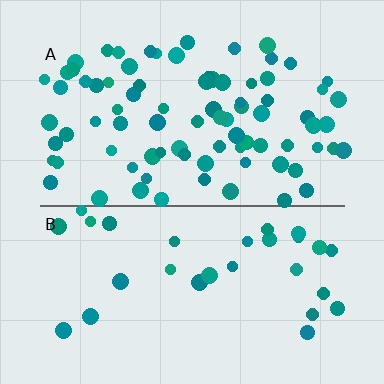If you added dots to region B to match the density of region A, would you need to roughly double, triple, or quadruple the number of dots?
Approximately triple.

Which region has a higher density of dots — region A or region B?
A (the top).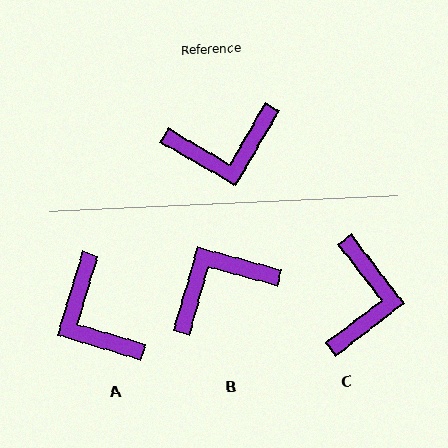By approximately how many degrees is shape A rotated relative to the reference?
Approximately 77 degrees clockwise.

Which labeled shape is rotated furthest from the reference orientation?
B, about 166 degrees away.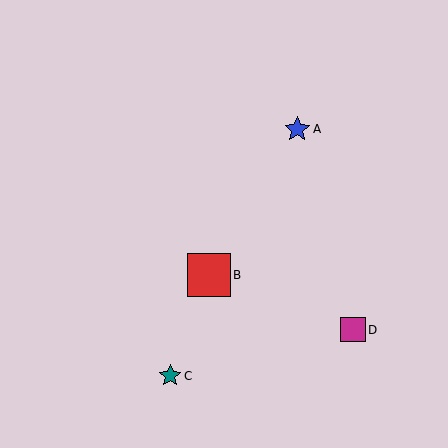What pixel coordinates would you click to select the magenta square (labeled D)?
Click at (353, 330) to select the magenta square D.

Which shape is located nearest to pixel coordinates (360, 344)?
The magenta square (labeled D) at (353, 330) is nearest to that location.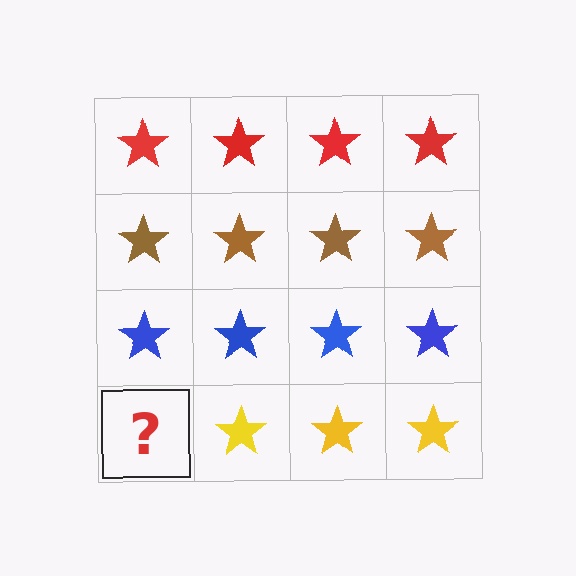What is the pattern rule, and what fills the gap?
The rule is that each row has a consistent color. The gap should be filled with a yellow star.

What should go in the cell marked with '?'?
The missing cell should contain a yellow star.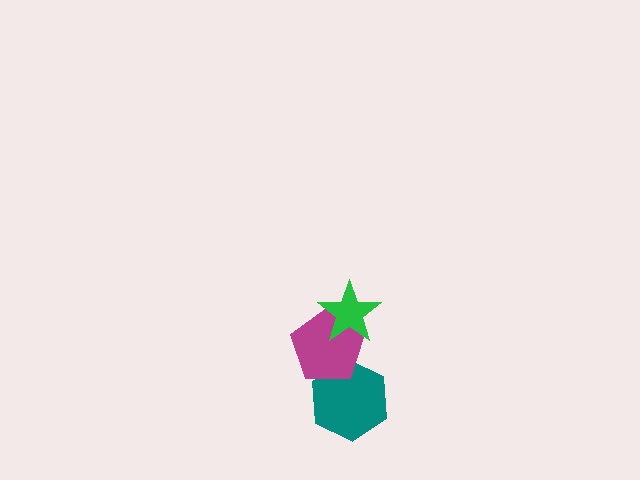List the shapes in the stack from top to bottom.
From top to bottom: the green star, the magenta pentagon, the teal hexagon.